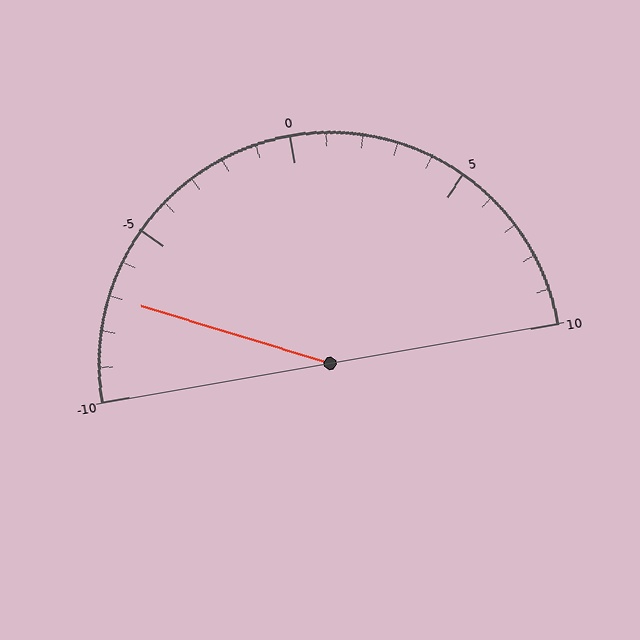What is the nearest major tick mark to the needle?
The nearest major tick mark is -5.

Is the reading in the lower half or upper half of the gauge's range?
The reading is in the lower half of the range (-10 to 10).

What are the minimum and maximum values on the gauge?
The gauge ranges from -10 to 10.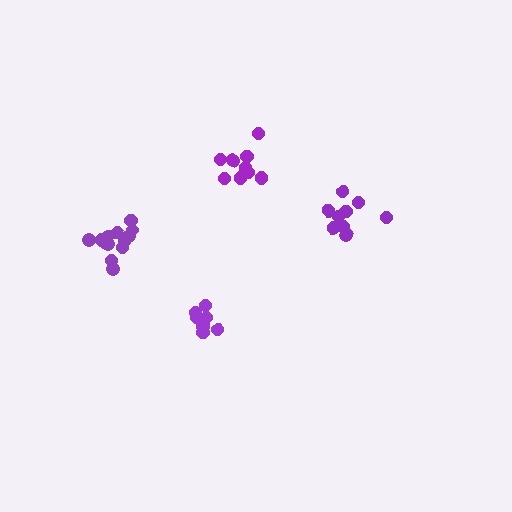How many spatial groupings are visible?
There are 4 spatial groupings.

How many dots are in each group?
Group 1: 8 dots, Group 2: 13 dots, Group 3: 9 dots, Group 4: 9 dots (39 total).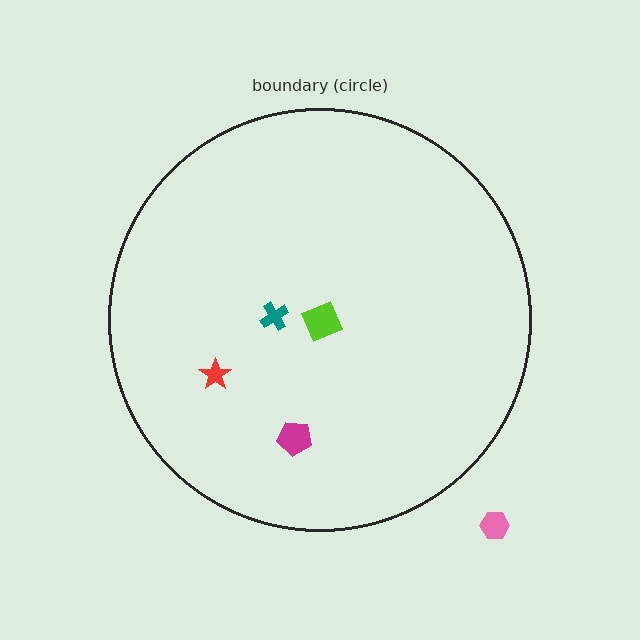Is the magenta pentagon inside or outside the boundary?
Inside.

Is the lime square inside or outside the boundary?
Inside.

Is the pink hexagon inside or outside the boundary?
Outside.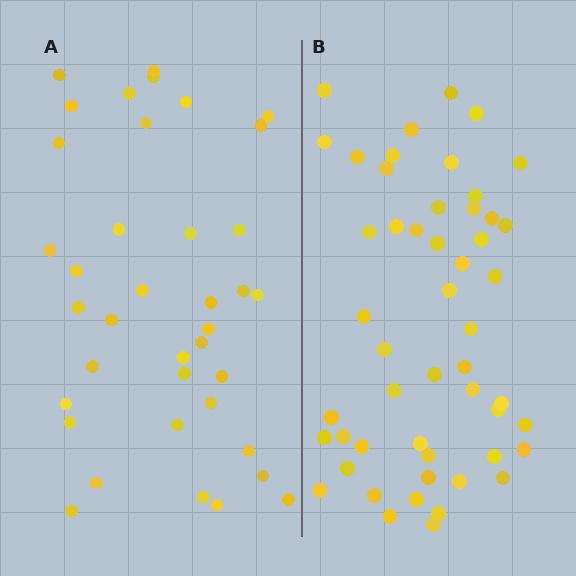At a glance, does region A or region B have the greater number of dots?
Region B (the right region) has more dots.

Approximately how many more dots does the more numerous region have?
Region B has approximately 15 more dots than region A.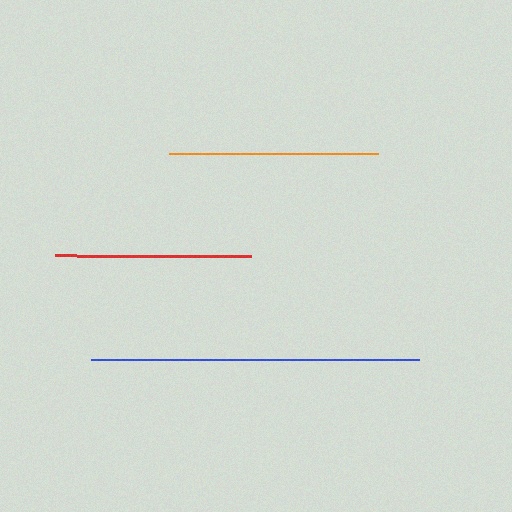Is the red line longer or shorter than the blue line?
The blue line is longer than the red line.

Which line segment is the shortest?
The red line is the shortest at approximately 196 pixels.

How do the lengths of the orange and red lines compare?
The orange and red lines are approximately the same length.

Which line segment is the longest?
The blue line is the longest at approximately 329 pixels.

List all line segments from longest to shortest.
From longest to shortest: blue, orange, red.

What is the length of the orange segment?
The orange segment is approximately 208 pixels long.